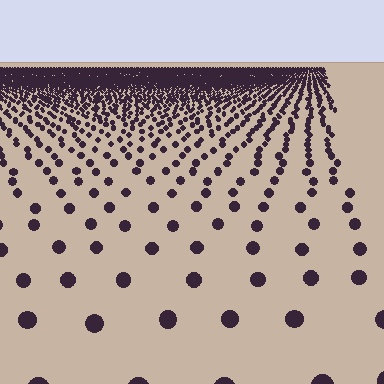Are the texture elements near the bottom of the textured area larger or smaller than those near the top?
Larger. Near the bottom, elements are closer to the viewer and appear at a bigger on-screen size.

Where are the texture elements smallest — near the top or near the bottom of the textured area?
Near the top.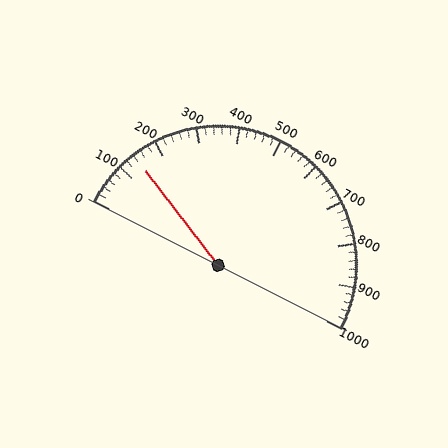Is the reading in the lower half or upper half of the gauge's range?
The reading is in the lower half of the range (0 to 1000).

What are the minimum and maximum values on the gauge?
The gauge ranges from 0 to 1000.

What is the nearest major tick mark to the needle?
The nearest major tick mark is 100.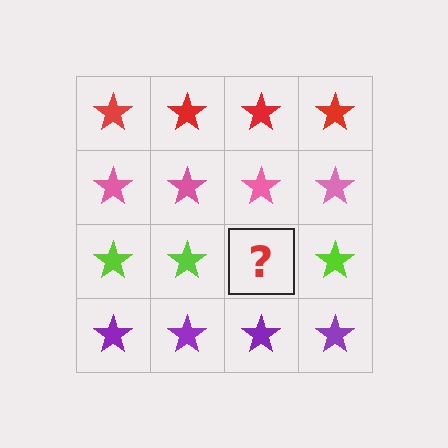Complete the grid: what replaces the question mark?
The question mark should be replaced with a lime star.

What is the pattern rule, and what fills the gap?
The rule is that each row has a consistent color. The gap should be filled with a lime star.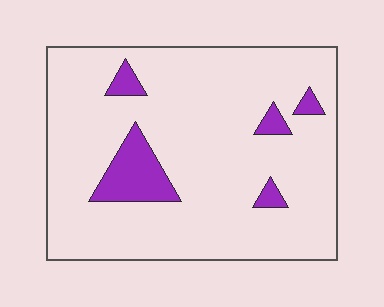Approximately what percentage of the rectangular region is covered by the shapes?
Approximately 10%.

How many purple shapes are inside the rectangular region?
5.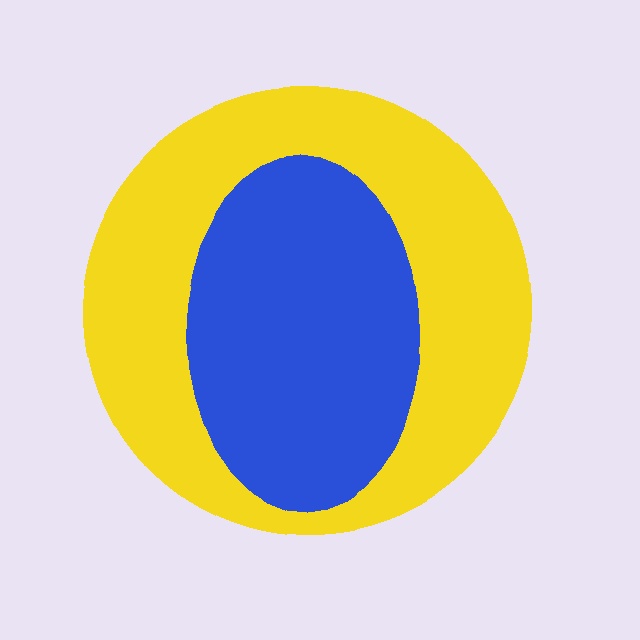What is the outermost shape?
The yellow circle.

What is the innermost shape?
The blue ellipse.